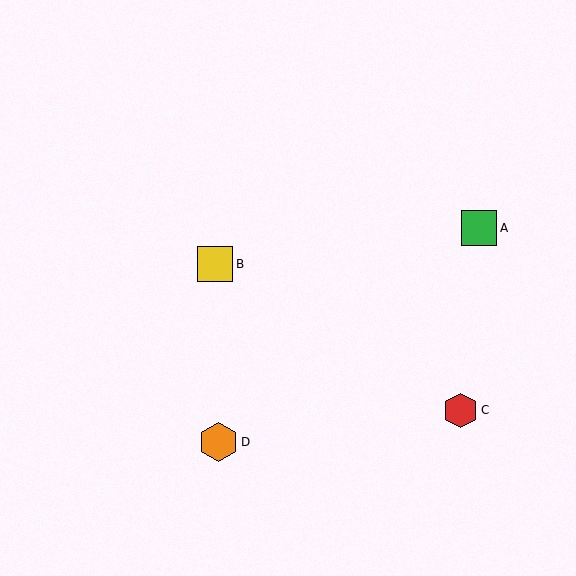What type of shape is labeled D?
Shape D is an orange hexagon.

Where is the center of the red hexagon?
The center of the red hexagon is at (460, 410).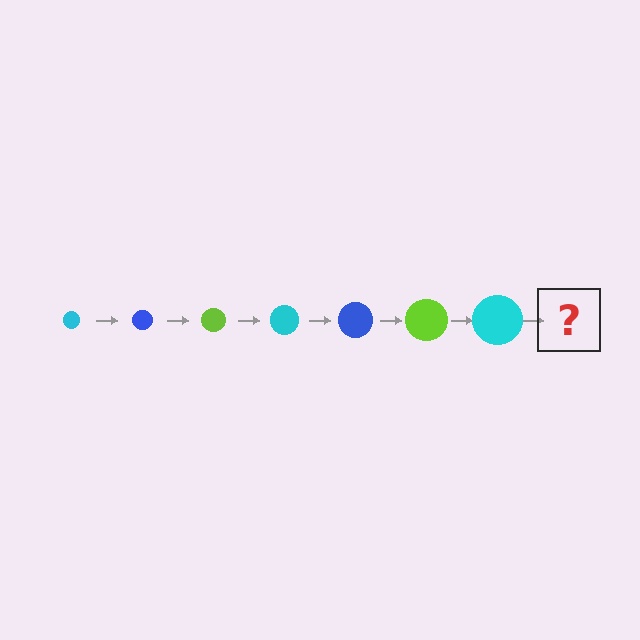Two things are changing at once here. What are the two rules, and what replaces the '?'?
The two rules are that the circle grows larger each step and the color cycles through cyan, blue, and lime. The '?' should be a blue circle, larger than the previous one.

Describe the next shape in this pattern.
It should be a blue circle, larger than the previous one.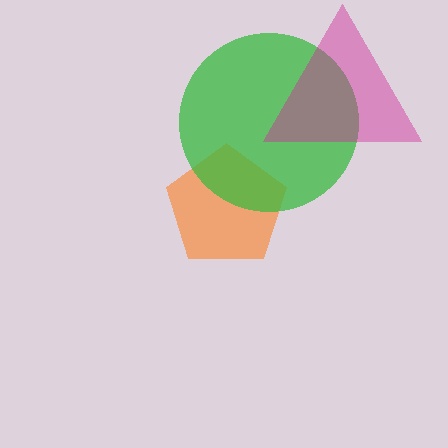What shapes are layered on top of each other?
The layered shapes are: an orange pentagon, a green circle, a magenta triangle.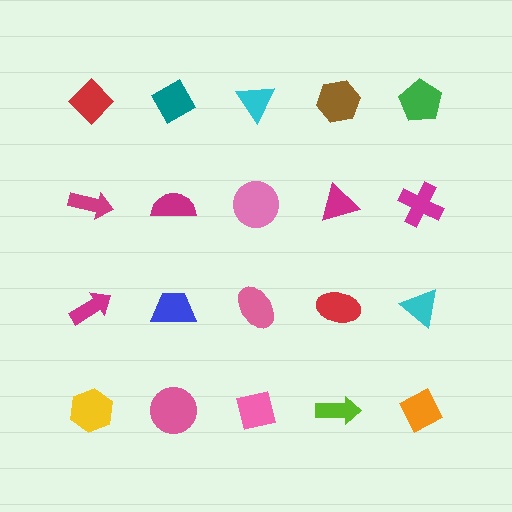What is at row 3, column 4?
A red ellipse.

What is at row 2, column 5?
A magenta cross.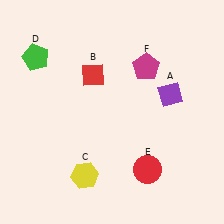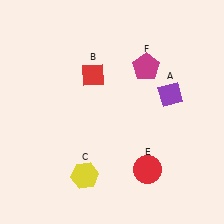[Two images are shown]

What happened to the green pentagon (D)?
The green pentagon (D) was removed in Image 2. It was in the top-left area of Image 1.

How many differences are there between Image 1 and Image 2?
There is 1 difference between the two images.